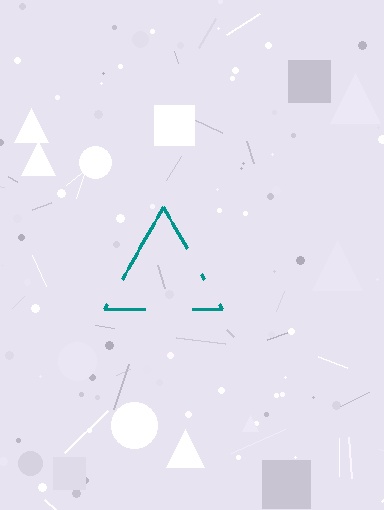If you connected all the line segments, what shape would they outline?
They would outline a triangle.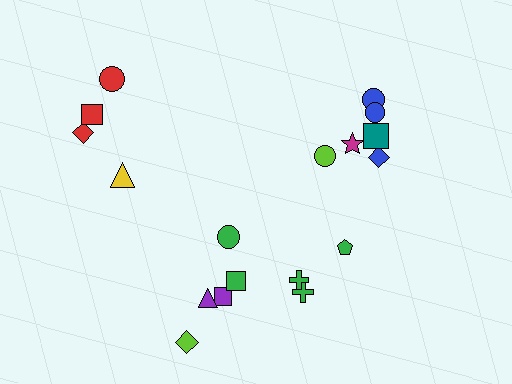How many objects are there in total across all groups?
There are 18 objects.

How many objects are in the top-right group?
There are 6 objects.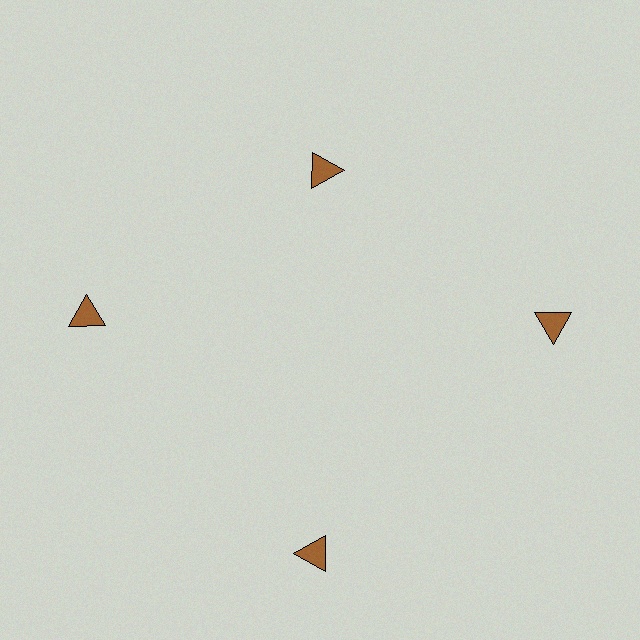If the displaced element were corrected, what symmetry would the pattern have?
It would have 4-fold rotational symmetry — the pattern would map onto itself every 90 degrees.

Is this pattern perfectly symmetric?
No. The 4 brown triangles are arranged in a ring, but one element near the 12 o'clock position is pulled inward toward the center, breaking the 4-fold rotational symmetry.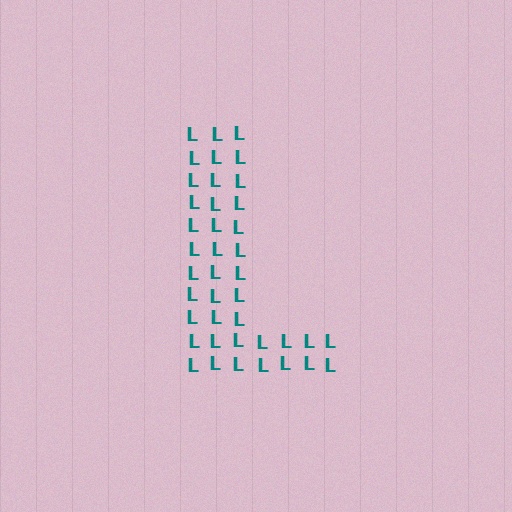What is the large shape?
The large shape is the letter L.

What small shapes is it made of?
It is made of small letter L's.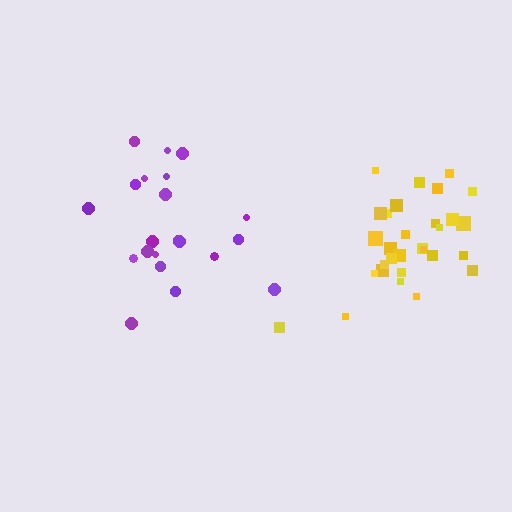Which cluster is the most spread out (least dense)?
Purple.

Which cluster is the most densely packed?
Yellow.